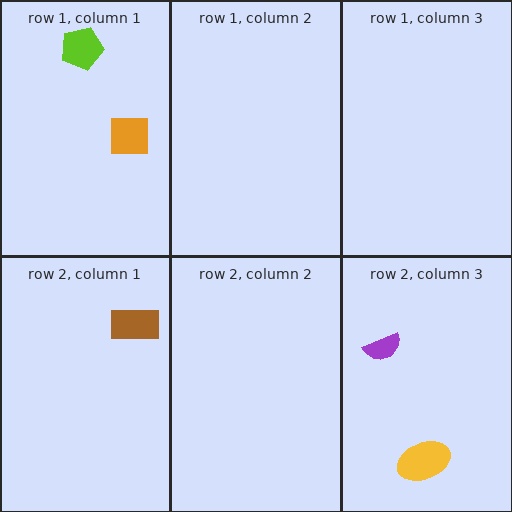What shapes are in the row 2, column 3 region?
The purple semicircle, the yellow ellipse.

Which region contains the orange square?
The row 1, column 1 region.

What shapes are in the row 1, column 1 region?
The orange square, the lime pentagon.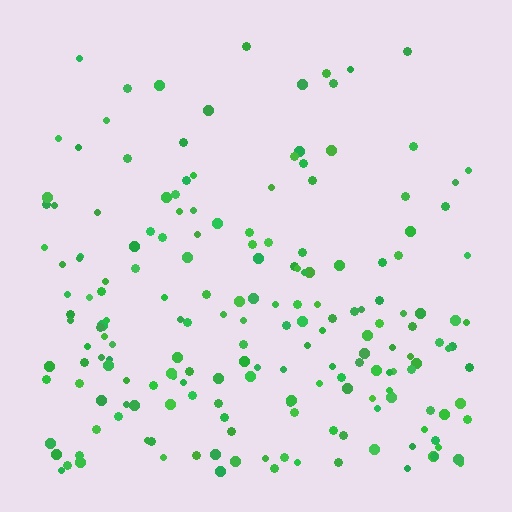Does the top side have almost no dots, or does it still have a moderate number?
Still a moderate number, just noticeably fewer than the bottom.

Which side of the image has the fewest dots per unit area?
The top.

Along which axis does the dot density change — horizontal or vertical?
Vertical.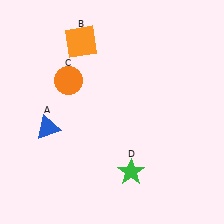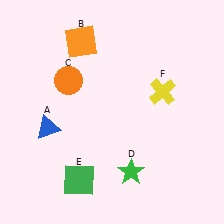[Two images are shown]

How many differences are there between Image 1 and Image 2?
There are 2 differences between the two images.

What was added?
A green square (E), a yellow cross (F) were added in Image 2.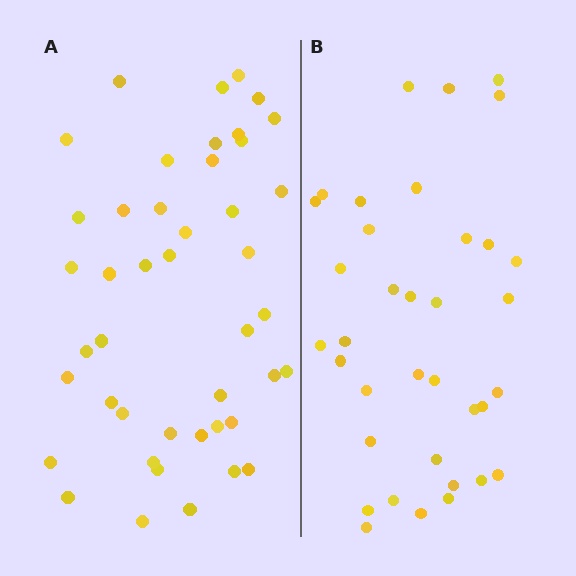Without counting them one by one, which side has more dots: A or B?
Region A (the left region) has more dots.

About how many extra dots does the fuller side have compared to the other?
Region A has roughly 8 or so more dots than region B.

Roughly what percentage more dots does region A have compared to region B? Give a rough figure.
About 20% more.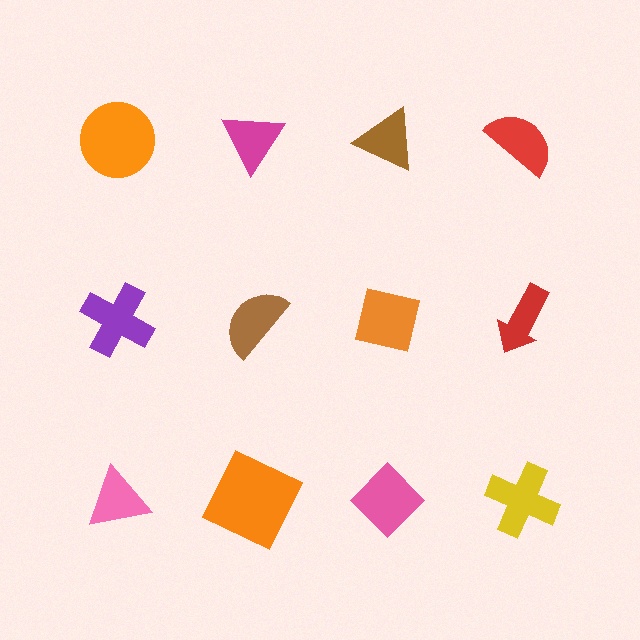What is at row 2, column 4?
A red arrow.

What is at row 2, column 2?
A brown semicircle.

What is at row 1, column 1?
An orange circle.